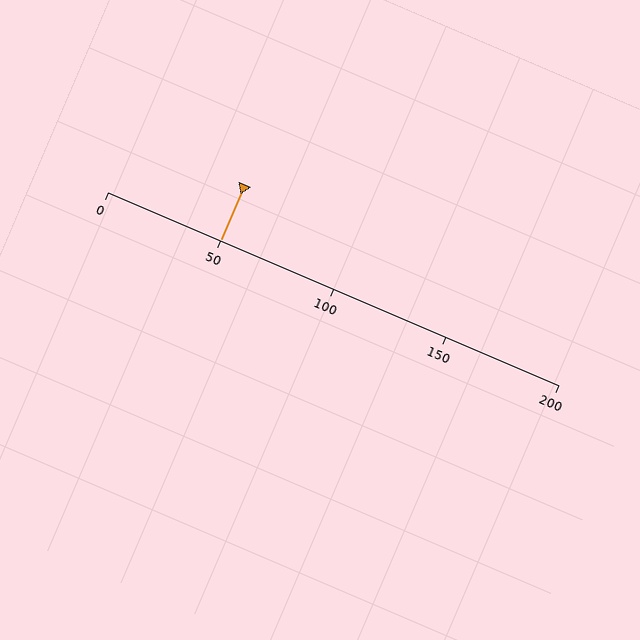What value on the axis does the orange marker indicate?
The marker indicates approximately 50.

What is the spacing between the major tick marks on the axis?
The major ticks are spaced 50 apart.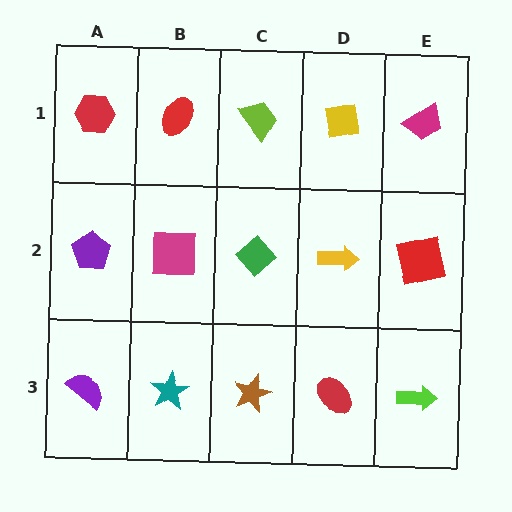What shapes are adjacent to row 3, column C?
A green diamond (row 2, column C), a teal star (row 3, column B), a red ellipse (row 3, column D).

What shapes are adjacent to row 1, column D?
A yellow arrow (row 2, column D), a lime trapezoid (row 1, column C), a magenta trapezoid (row 1, column E).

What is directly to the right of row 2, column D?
A red square.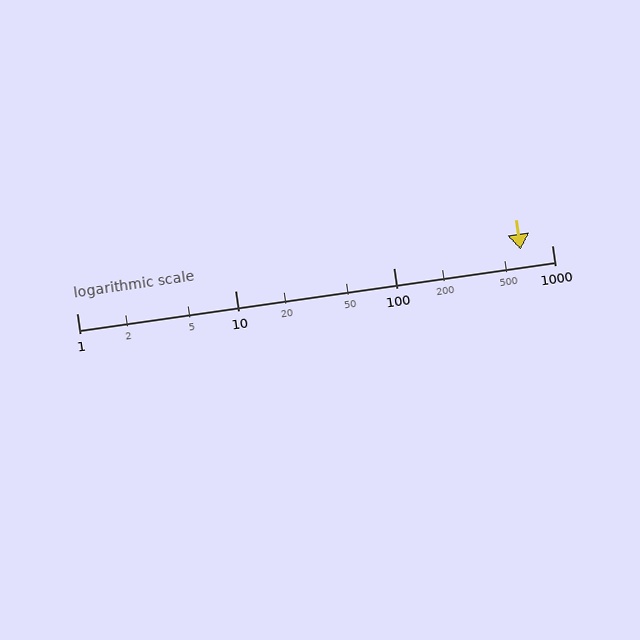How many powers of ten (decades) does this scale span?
The scale spans 3 decades, from 1 to 1000.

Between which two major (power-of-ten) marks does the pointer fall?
The pointer is between 100 and 1000.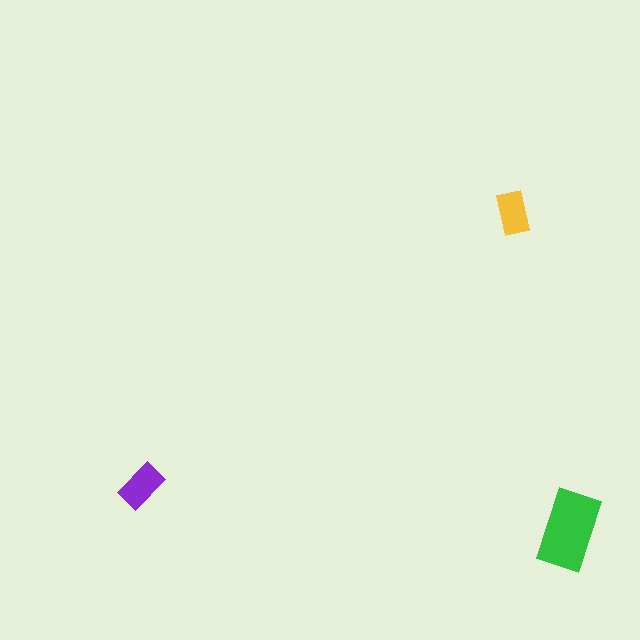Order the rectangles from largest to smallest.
the green one, the purple one, the yellow one.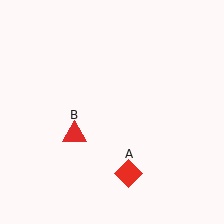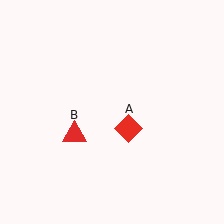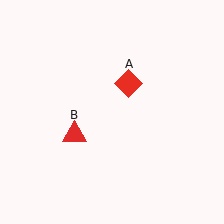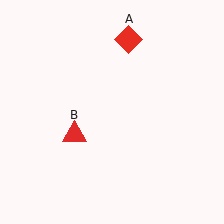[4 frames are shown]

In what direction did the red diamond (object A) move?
The red diamond (object A) moved up.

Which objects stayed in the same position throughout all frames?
Red triangle (object B) remained stationary.